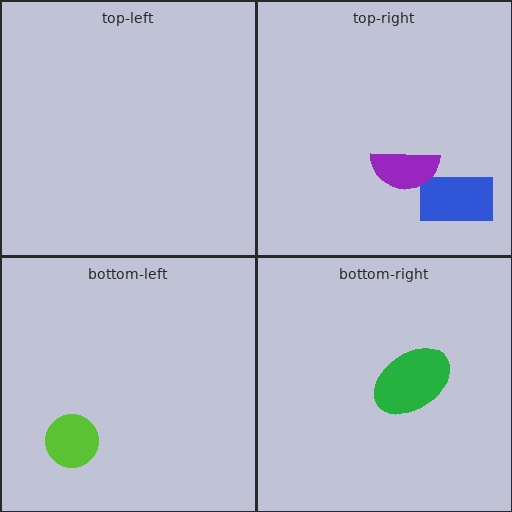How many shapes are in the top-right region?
2.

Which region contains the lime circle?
The bottom-left region.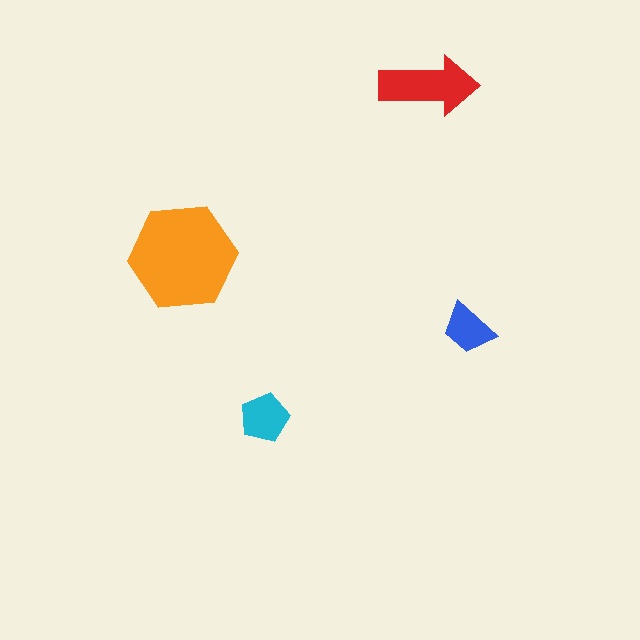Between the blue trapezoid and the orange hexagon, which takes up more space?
The orange hexagon.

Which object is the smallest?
The blue trapezoid.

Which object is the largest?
The orange hexagon.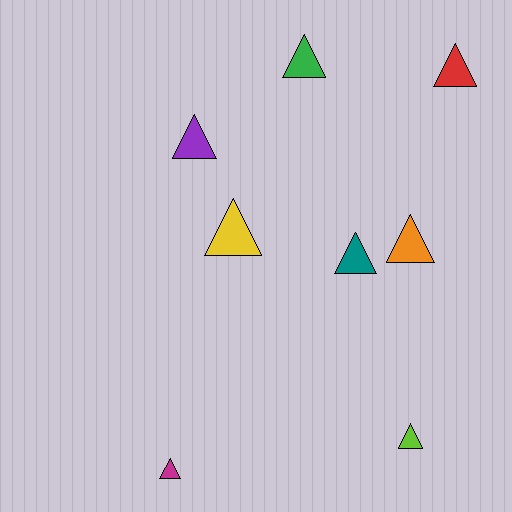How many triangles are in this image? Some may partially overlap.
There are 8 triangles.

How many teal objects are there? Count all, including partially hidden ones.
There is 1 teal object.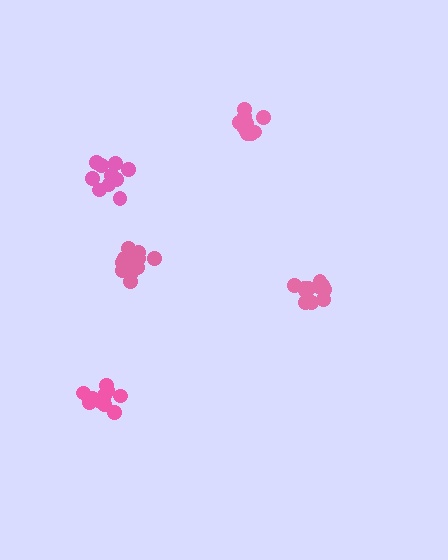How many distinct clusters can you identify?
There are 5 distinct clusters.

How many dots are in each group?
Group 1: 11 dots, Group 2: 11 dots, Group 3: 10 dots, Group 4: 10 dots, Group 5: 15 dots (57 total).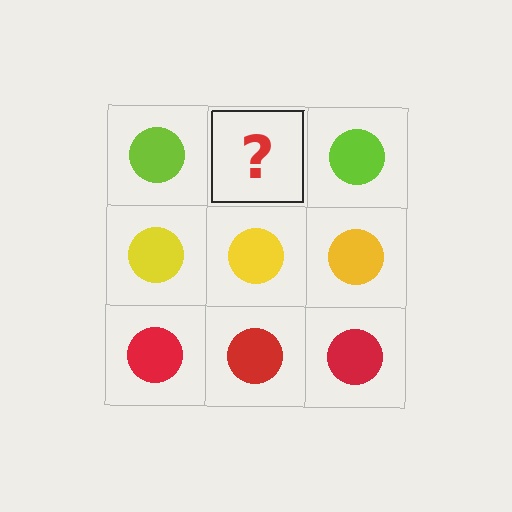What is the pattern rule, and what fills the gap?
The rule is that each row has a consistent color. The gap should be filled with a lime circle.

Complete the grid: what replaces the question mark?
The question mark should be replaced with a lime circle.